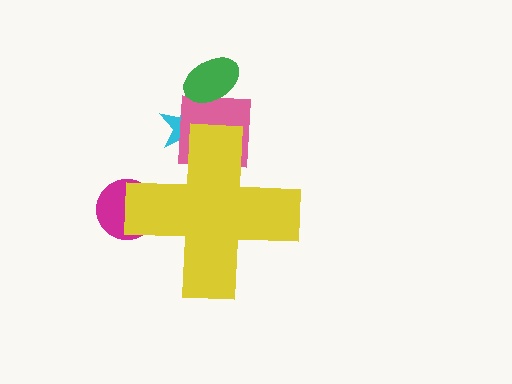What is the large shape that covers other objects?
A yellow cross.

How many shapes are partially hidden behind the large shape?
3 shapes are partially hidden.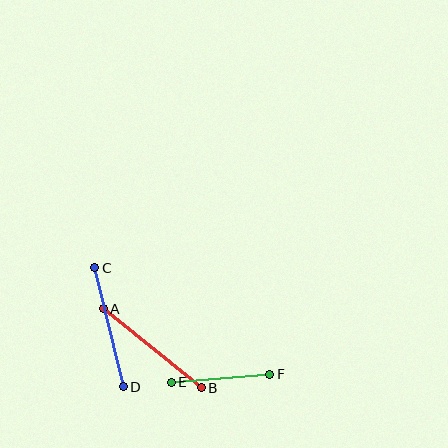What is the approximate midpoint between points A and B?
The midpoint is at approximately (152, 348) pixels.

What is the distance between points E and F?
The distance is approximately 99 pixels.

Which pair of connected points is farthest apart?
Points A and B are farthest apart.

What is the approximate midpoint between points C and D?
The midpoint is at approximately (109, 327) pixels.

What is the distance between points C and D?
The distance is approximately 123 pixels.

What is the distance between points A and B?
The distance is approximately 126 pixels.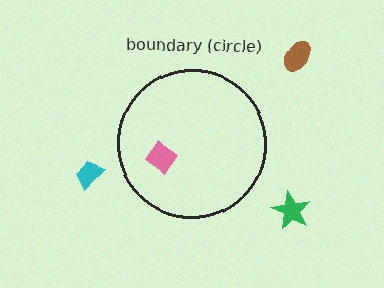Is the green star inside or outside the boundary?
Outside.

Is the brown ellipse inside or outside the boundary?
Outside.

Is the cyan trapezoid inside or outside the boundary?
Outside.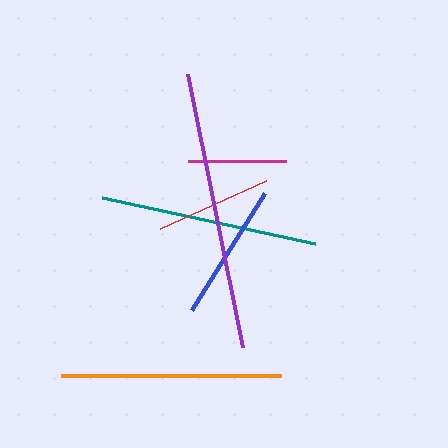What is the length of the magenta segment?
The magenta segment is approximately 98 pixels long.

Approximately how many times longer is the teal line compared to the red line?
The teal line is approximately 1.9 times the length of the red line.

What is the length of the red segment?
The red segment is approximately 116 pixels long.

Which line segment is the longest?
The purple line is the longest at approximately 279 pixels.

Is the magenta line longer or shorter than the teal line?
The teal line is longer than the magenta line.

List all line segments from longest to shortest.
From longest to shortest: purple, orange, teal, blue, red, magenta.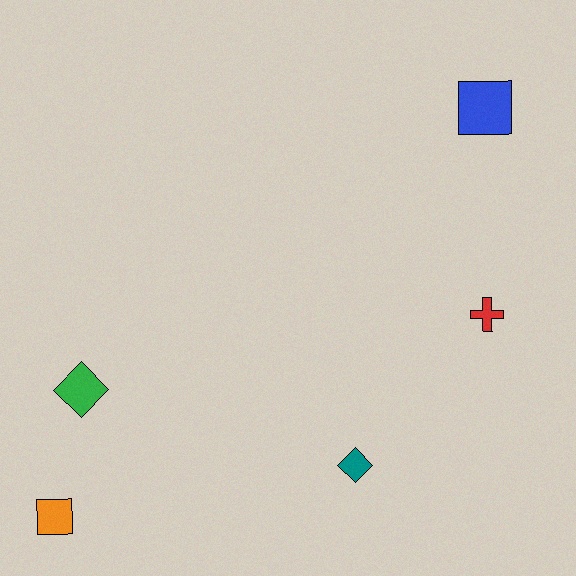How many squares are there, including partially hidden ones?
There are 2 squares.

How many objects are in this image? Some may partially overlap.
There are 5 objects.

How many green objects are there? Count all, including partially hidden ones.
There is 1 green object.